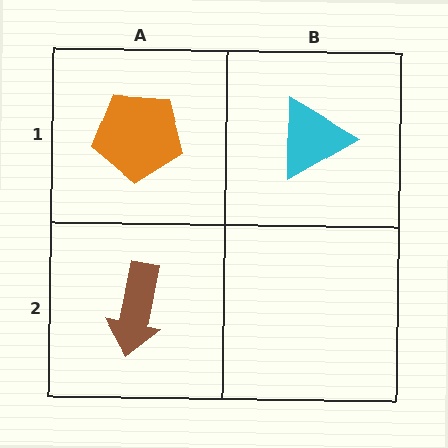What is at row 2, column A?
A brown arrow.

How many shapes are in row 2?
1 shape.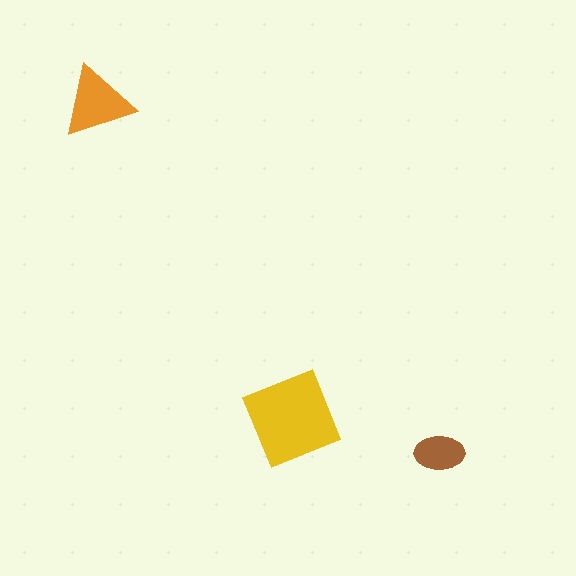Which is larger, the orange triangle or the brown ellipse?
The orange triangle.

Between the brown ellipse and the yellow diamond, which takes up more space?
The yellow diamond.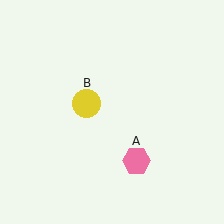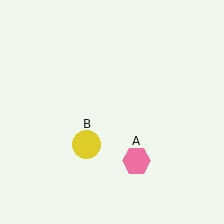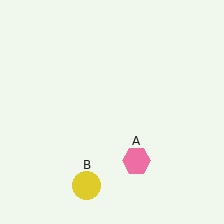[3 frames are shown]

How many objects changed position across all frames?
1 object changed position: yellow circle (object B).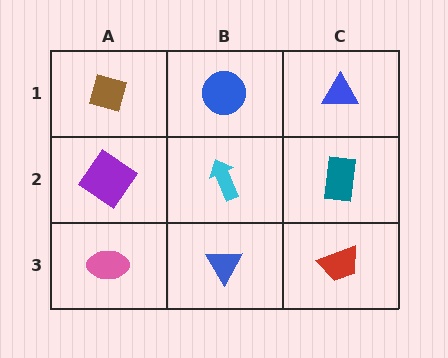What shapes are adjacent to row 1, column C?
A teal rectangle (row 2, column C), a blue circle (row 1, column B).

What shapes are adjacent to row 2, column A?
A brown diamond (row 1, column A), a pink ellipse (row 3, column A), a cyan arrow (row 2, column B).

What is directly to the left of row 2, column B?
A purple diamond.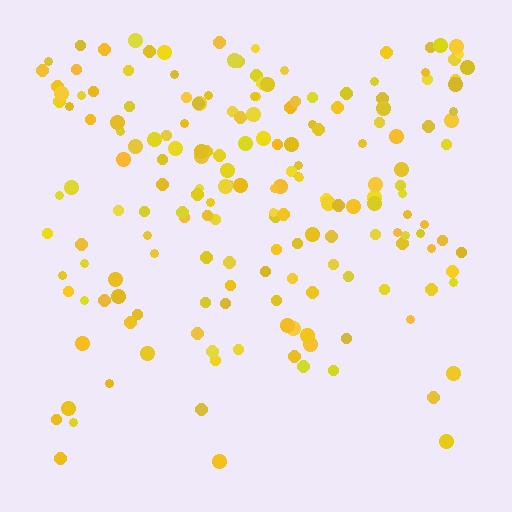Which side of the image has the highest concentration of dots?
The top.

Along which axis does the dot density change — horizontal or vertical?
Vertical.